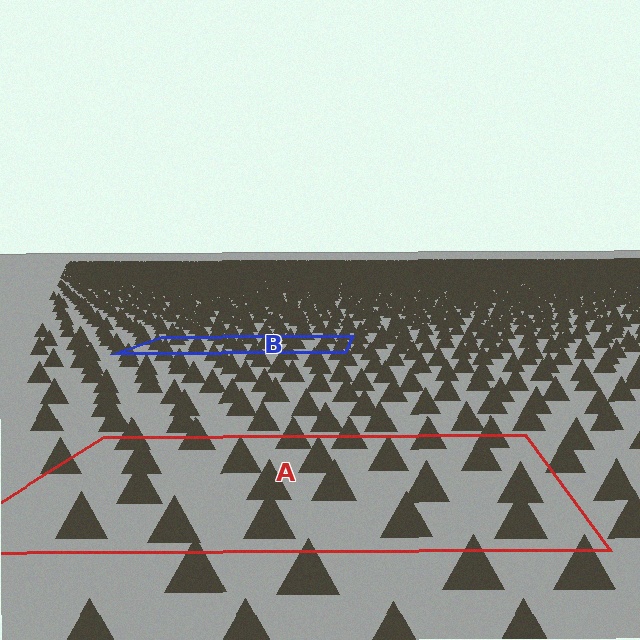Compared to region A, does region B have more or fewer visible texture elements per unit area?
Region B has more texture elements per unit area — they are packed more densely because it is farther away.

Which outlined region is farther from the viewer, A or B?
Region B is farther from the viewer — the texture elements inside it appear smaller and more densely packed.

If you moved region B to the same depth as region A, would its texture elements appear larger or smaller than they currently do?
They would appear larger. At a closer depth, the same texture elements are projected at a bigger on-screen size.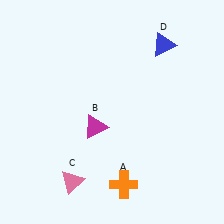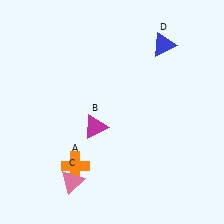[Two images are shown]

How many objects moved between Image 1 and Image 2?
1 object moved between the two images.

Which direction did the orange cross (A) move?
The orange cross (A) moved left.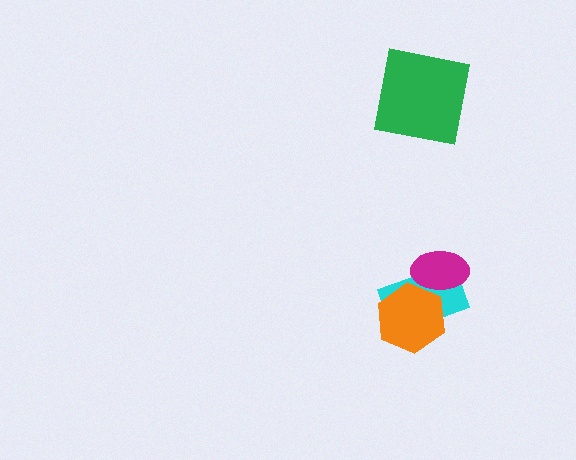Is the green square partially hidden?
No, no other shape covers it.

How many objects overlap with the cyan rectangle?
2 objects overlap with the cyan rectangle.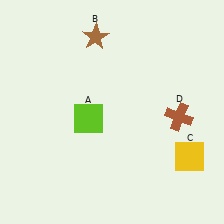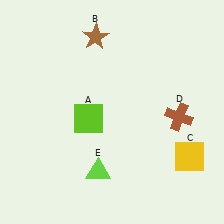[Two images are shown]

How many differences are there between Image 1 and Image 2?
There is 1 difference between the two images.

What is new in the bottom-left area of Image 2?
A lime triangle (E) was added in the bottom-left area of Image 2.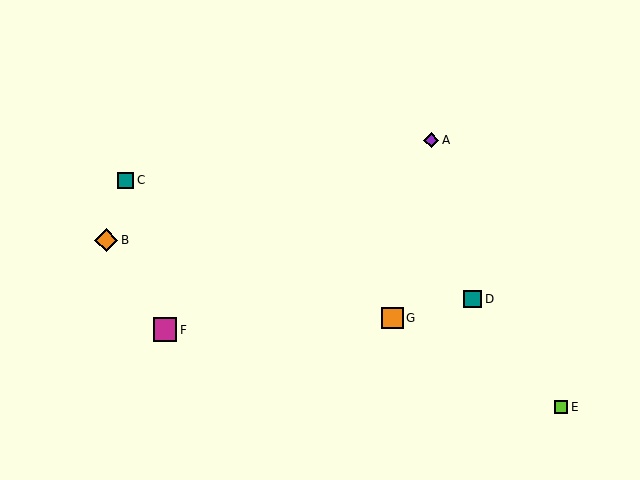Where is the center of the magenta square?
The center of the magenta square is at (165, 330).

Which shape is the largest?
The magenta square (labeled F) is the largest.